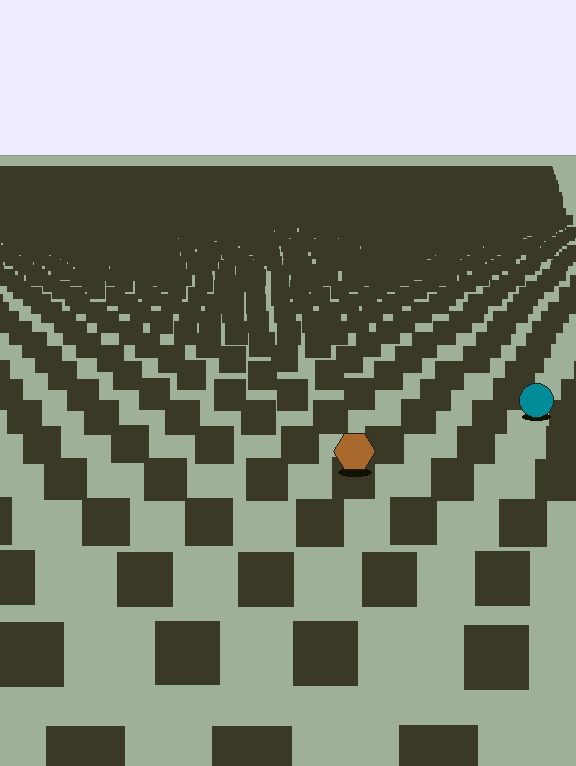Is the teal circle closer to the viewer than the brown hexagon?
No. The brown hexagon is closer — you can tell from the texture gradient: the ground texture is coarser near it.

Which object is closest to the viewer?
The brown hexagon is closest. The texture marks near it are larger and more spread out.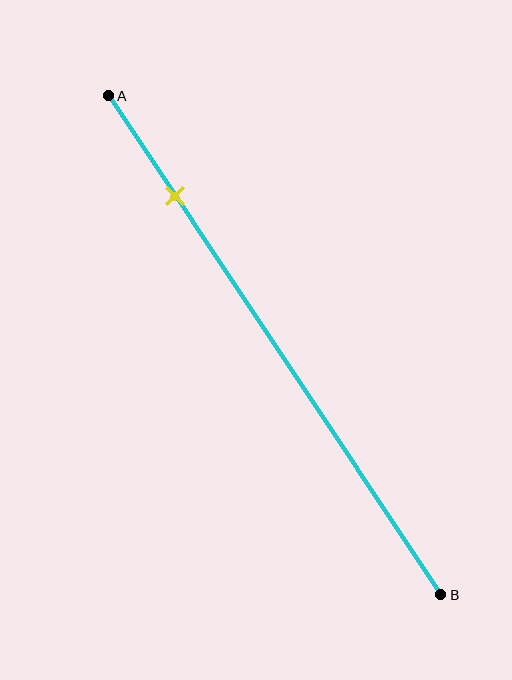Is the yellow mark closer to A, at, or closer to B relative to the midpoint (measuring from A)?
The yellow mark is closer to point A than the midpoint of segment AB.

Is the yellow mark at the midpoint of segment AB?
No, the mark is at about 20% from A, not at the 50% midpoint.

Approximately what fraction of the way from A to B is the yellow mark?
The yellow mark is approximately 20% of the way from A to B.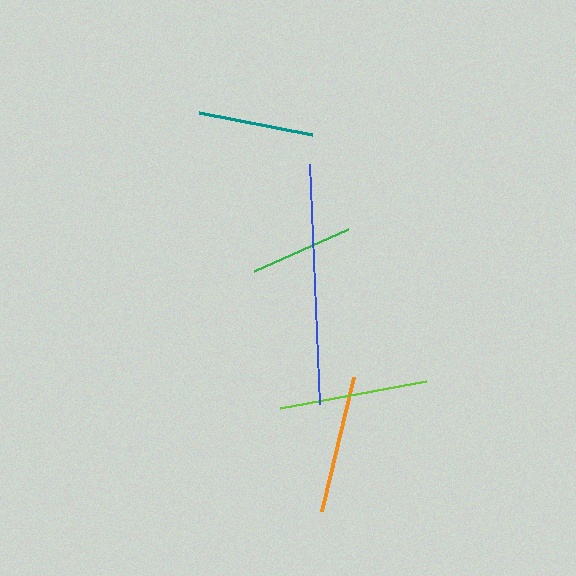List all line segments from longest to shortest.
From longest to shortest: blue, lime, orange, teal, green.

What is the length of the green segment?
The green segment is approximately 103 pixels long.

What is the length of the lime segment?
The lime segment is approximately 149 pixels long.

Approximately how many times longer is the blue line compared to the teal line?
The blue line is approximately 2.1 times the length of the teal line.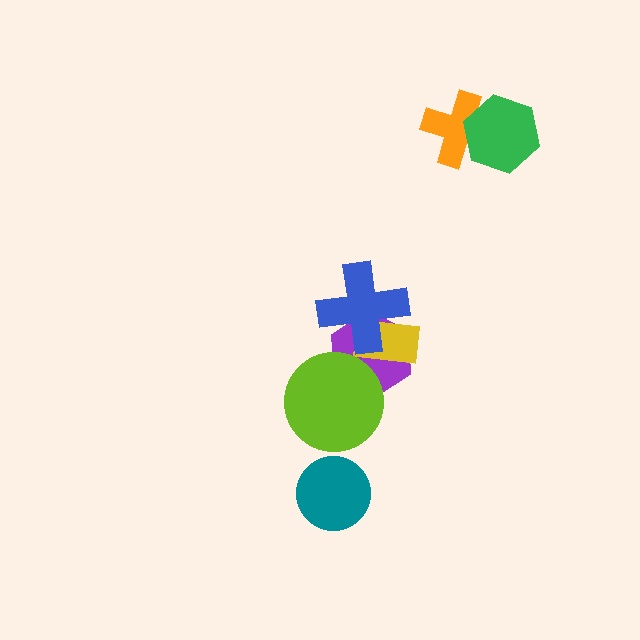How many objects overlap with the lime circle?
1 object overlaps with the lime circle.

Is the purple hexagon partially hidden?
Yes, it is partially covered by another shape.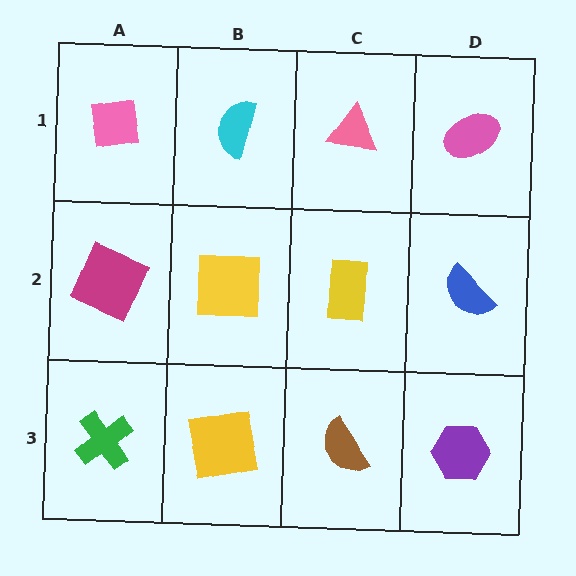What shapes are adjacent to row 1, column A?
A magenta square (row 2, column A), a cyan semicircle (row 1, column B).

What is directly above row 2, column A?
A pink square.